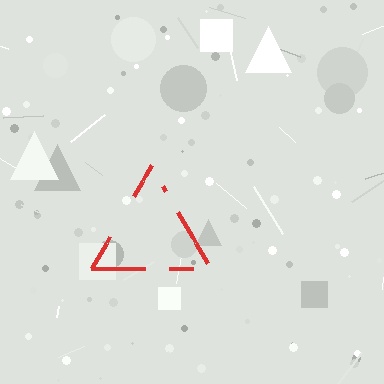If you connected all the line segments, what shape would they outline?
They would outline a triangle.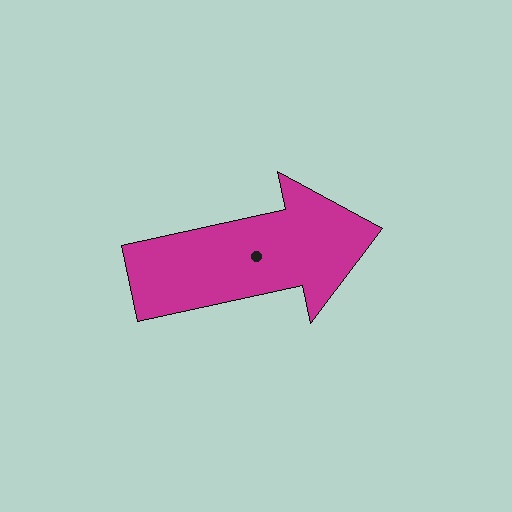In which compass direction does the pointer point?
East.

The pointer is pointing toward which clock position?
Roughly 3 o'clock.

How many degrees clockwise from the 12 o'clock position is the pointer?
Approximately 78 degrees.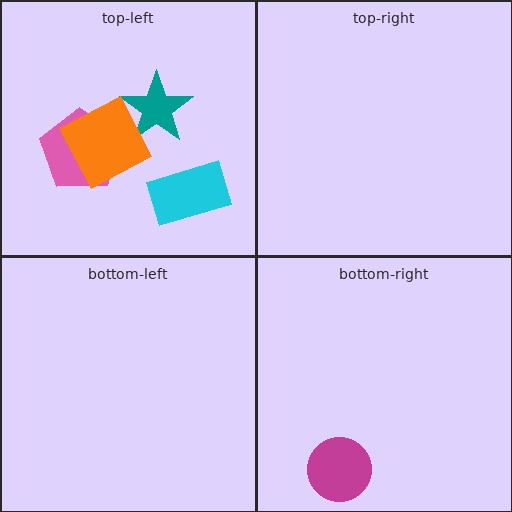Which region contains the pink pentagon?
The top-left region.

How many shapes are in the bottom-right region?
1.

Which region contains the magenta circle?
The bottom-right region.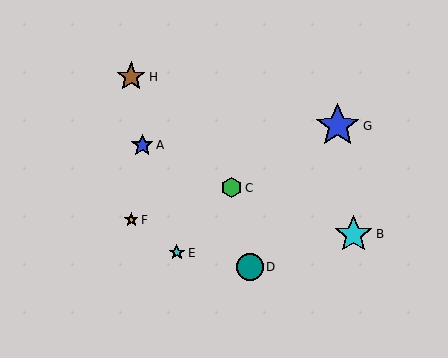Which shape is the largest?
The blue star (labeled G) is the largest.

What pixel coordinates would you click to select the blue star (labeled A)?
Click at (142, 145) to select the blue star A.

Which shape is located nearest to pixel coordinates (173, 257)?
The cyan star (labeled E) at (177, 253) is nearest to that location.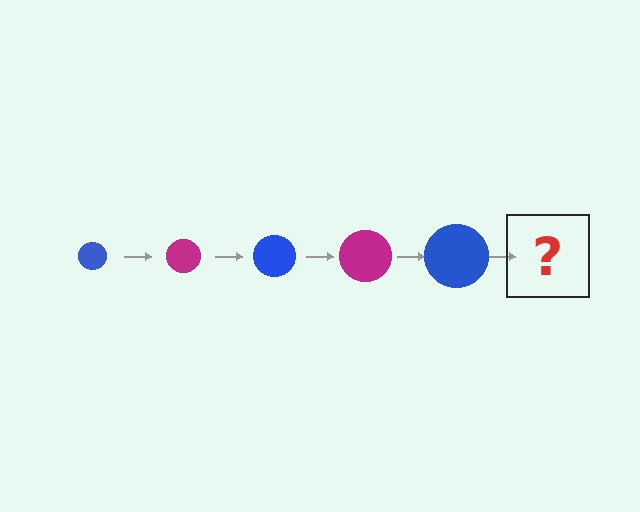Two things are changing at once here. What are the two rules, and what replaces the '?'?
The two rules are that the circle grows larger each step and the color cycles through blue and magenta. The '?' should be a magenta circle, larger than the previous one.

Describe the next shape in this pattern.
It should be a magenta circle, larger than the previous one.